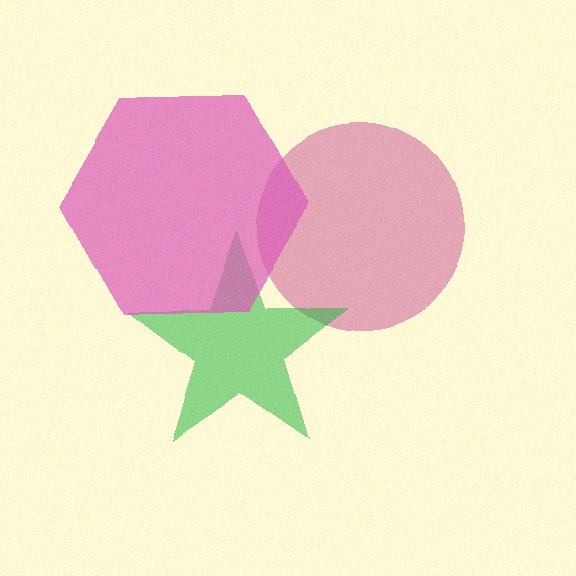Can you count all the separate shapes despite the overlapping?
Yes, there are 3 separate shapes.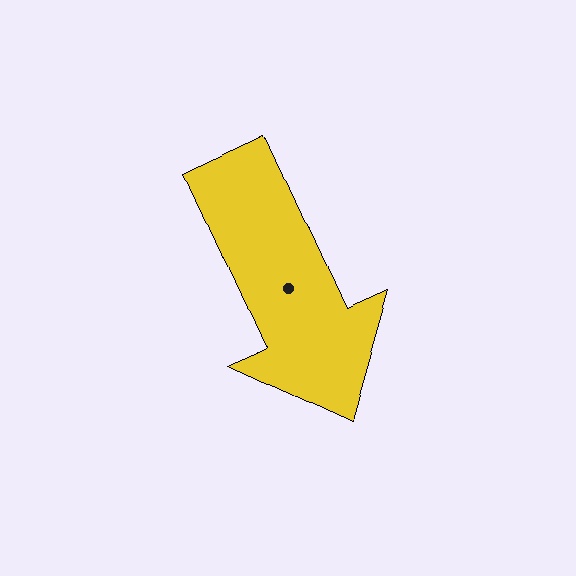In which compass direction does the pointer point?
Southeast.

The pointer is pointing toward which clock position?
Roughly 5 o'clock.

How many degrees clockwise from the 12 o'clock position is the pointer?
Approximately 155 degrees.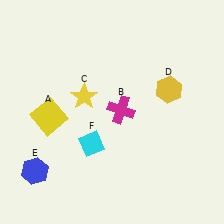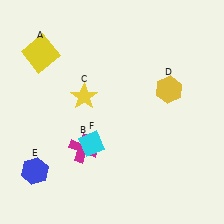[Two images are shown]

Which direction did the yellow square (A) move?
The yellow square (A) moved up.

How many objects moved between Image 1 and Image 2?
2 objects moved between the two images.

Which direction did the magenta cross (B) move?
The magenta cross (B) moved down.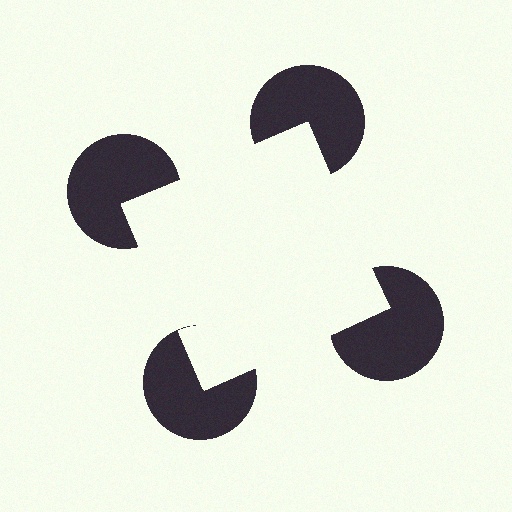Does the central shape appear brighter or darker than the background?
It typically appears slightly brighter than the background, even though no actual brightness change is drawn.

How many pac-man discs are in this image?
There are 4 — one at each vertex of the illusory square.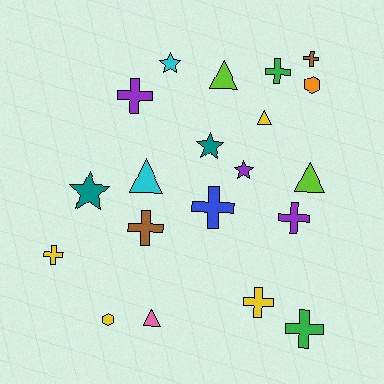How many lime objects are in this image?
There are 2 lime objects.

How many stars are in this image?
There are 4 stars.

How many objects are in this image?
There are 20 objects.